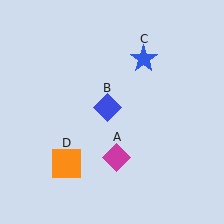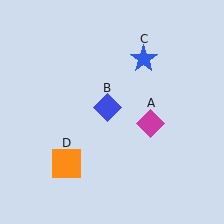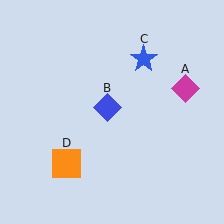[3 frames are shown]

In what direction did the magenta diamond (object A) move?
The magenta diamond (object A) moved up and to the right.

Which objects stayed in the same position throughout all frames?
Blue diamond (object B) and blue star (object C) and orange square (object D) remained stationary.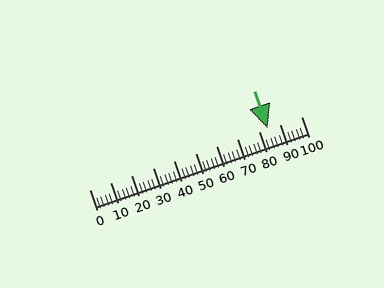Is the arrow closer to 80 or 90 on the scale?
The arrow is closer to 80.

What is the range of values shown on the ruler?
The ruler shows values from 0 to 100.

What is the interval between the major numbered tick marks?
The major tick marks are spaced 10 units apart.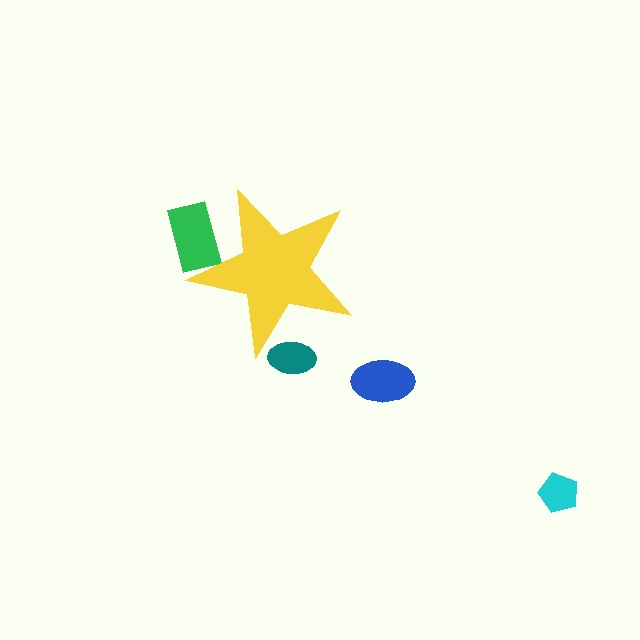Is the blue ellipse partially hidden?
No, the blue ellipse is fully visible.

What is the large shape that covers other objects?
A yellow star.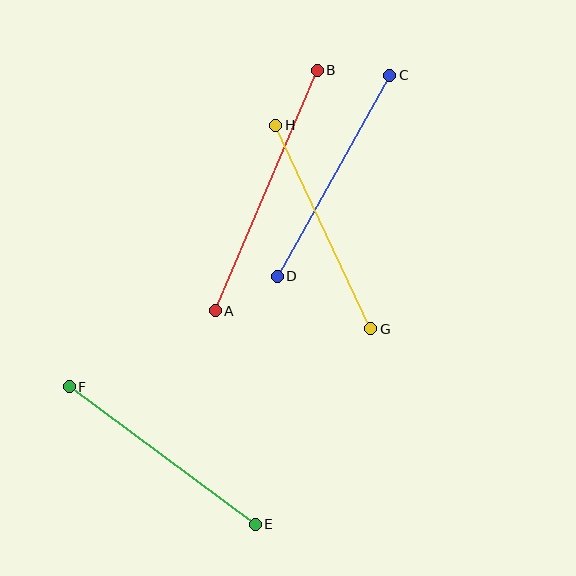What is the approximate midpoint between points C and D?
The midpoint is at approximately (334, 176) pixels.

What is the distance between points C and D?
The distance is approximately 230 pixels.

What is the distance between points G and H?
The distance is approximately 225 pixels.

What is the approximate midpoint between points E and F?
The midpoint is at approximately (162, 456) pixels.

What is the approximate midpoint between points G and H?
The midpoint is at approximately (323, 227) pixels.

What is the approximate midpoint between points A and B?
The midpoint is at approximately (266, 190) pixels.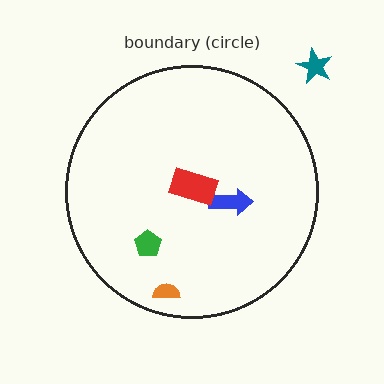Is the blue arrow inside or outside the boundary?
Inside.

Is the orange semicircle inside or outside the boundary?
Inside.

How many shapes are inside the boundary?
4 inside, 1 outside.